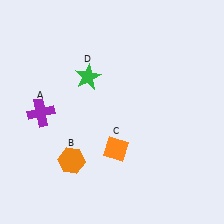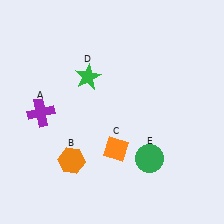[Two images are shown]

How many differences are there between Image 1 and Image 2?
There is 1 difference between the two images.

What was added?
A green circle (E) was added in Image 2.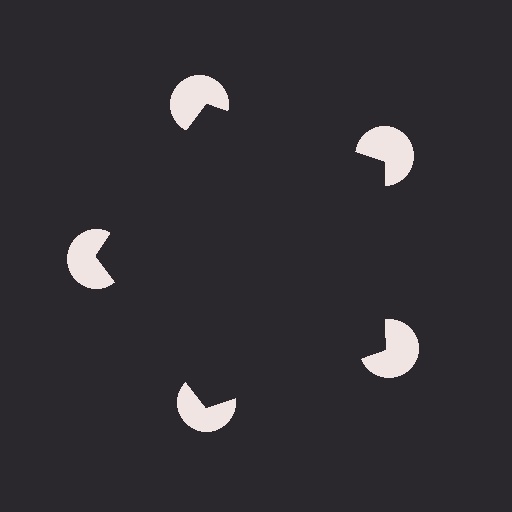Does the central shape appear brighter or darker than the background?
It typically appears slightly darker than the background, even though no actual brightness change is drawn.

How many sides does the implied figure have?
5 sides.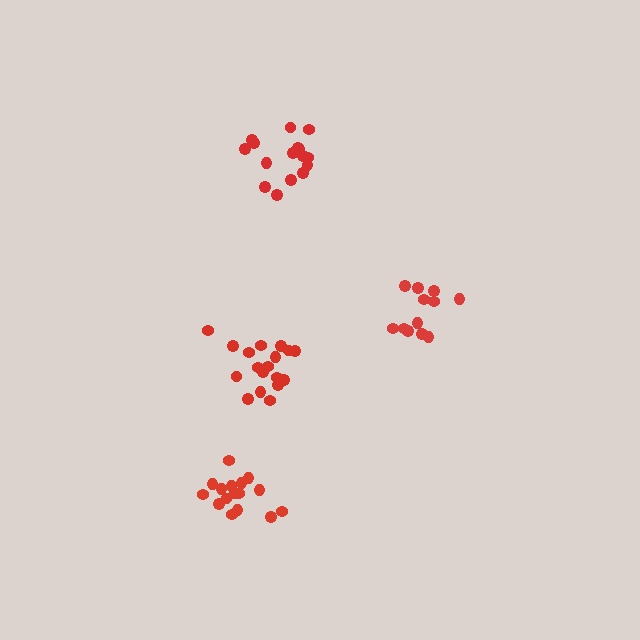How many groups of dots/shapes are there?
There are 4 groups.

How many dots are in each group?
Group 1: 16 dots, Group 2: 12 dots, Group 3: 18 dots, Group 4: 16 dots (62 total).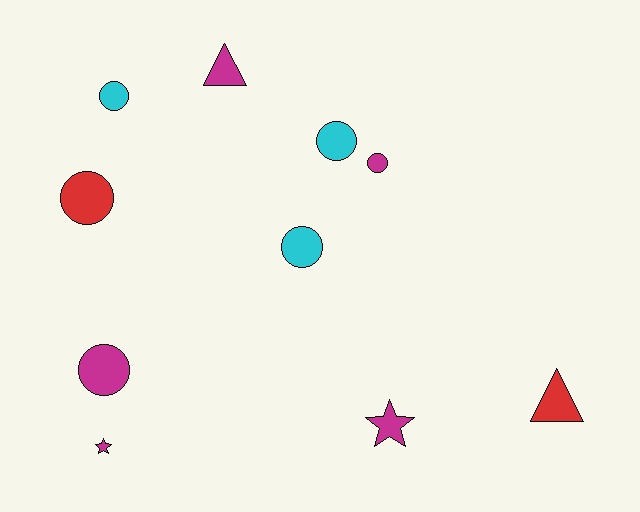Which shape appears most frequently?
Circle, with 6 objects.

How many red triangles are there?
There is 1 red triangle.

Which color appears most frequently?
Magenta, with 5 objects.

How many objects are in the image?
There are 10 objects.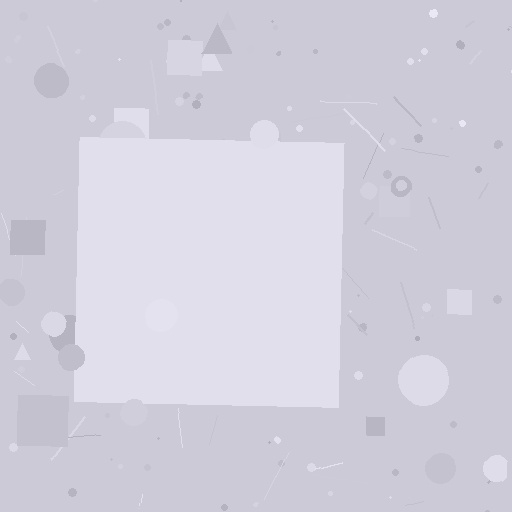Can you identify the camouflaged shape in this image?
The camouflaged shape is a square.